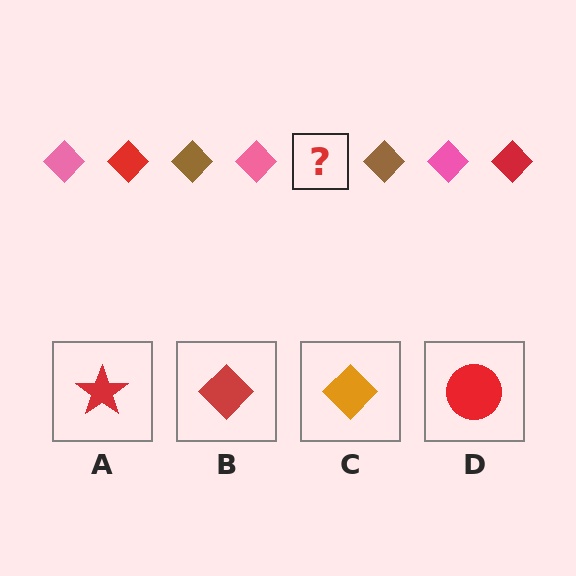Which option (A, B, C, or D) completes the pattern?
B.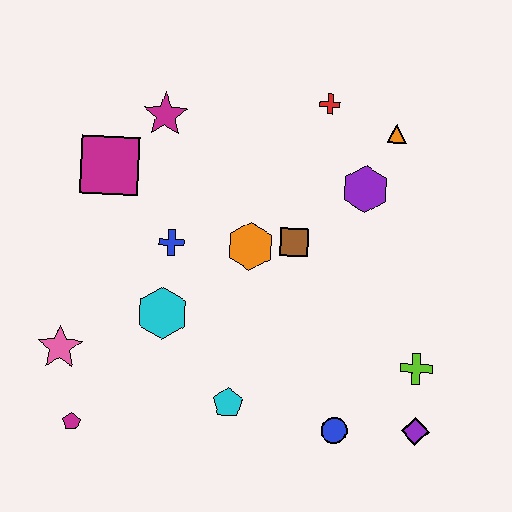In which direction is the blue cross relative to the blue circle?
The blue cross is above the blue circle.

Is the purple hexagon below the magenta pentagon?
No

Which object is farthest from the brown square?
The magenta pentagon is farthest from the brown square.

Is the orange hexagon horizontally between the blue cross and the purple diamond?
Yes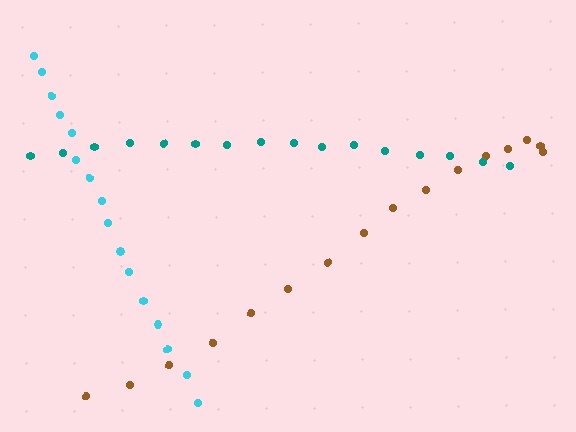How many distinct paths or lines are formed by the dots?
There are 3 distinct paths.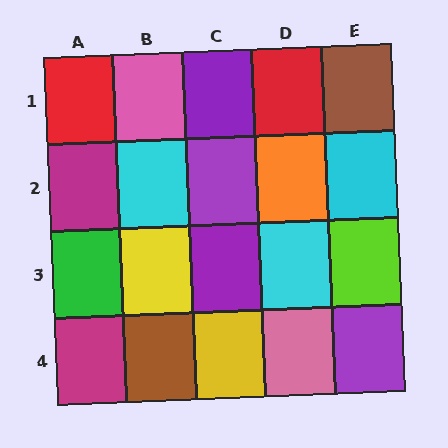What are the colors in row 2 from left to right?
Magenta, cyan, purple, orange, cyan.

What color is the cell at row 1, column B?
Pink.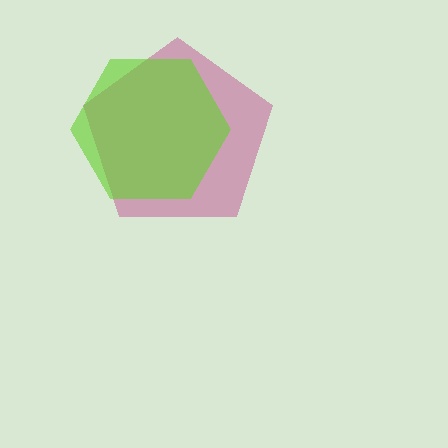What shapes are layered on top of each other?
The layered shapes are: a magenta pentagon, a lime hexagon.